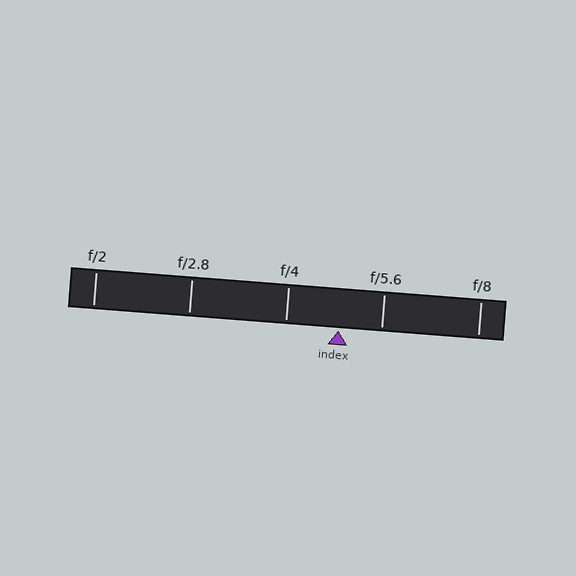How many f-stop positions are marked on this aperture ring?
There are 5 f-stop positions marked.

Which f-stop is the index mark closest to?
The index mark is closest to f/5.6.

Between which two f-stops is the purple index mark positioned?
The index mark is between f/4 and f/5.6.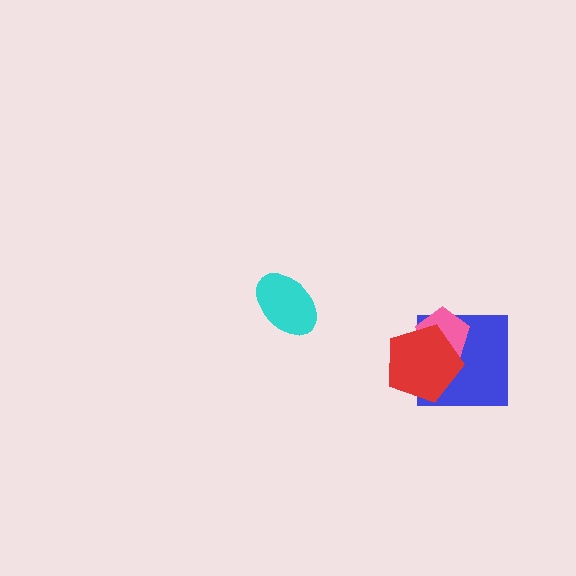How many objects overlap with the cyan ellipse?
0 objects overlap with the cyan ellipse.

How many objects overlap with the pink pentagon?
2 objects overlap with the pink pentagon.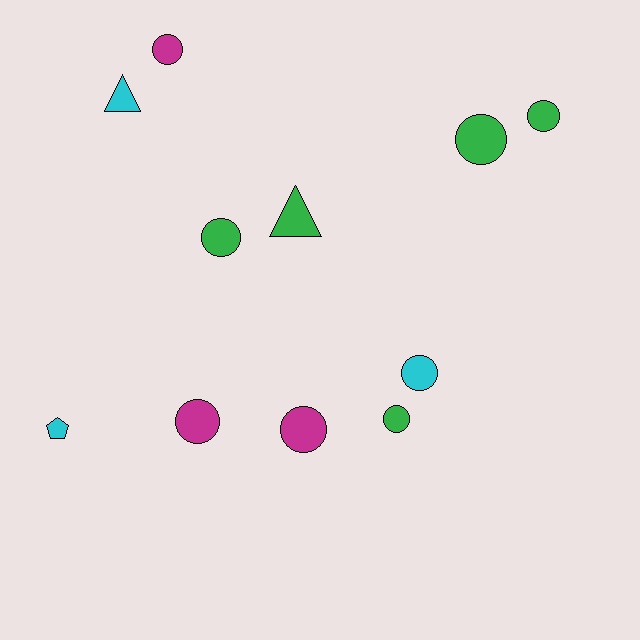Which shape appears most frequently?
Circle, with 8 objects.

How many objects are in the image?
There are 11 objects.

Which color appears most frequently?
Green, with 5 objects.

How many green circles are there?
There are 4 green circles.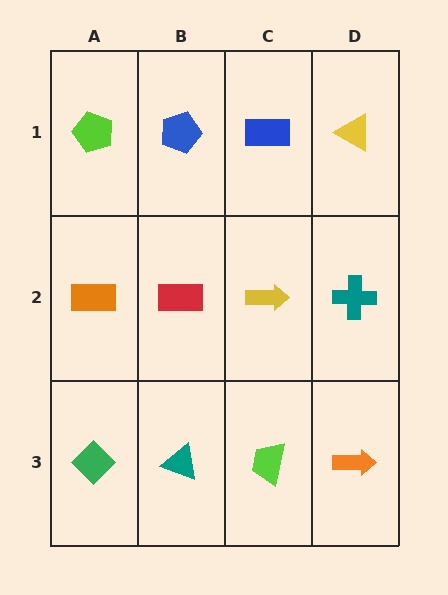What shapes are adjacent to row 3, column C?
A yellow arrow (row 2, column C), a teal triangle (row 3, column B), an orange arrow (row 3, column D).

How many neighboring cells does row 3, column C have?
3.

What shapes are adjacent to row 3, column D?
A teal cross (row 2, column D), a lime trapezoid (row 3, column C).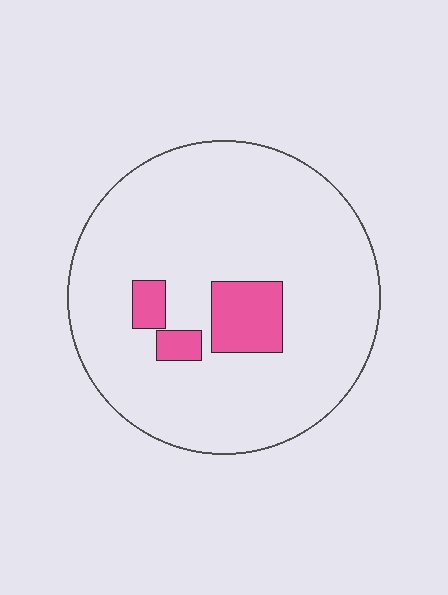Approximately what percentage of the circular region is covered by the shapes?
Approximately 10%.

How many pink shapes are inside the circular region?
3.